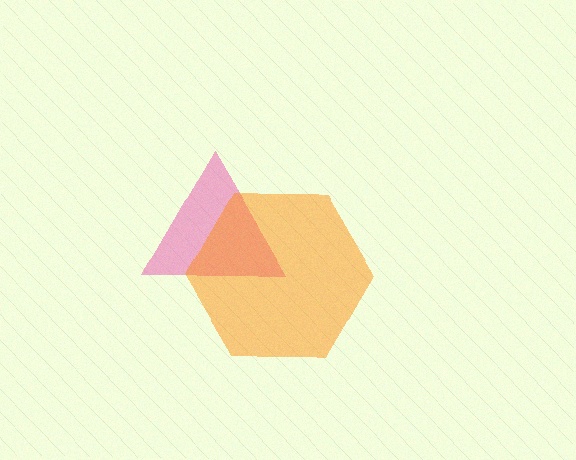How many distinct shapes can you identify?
There are 2 distinct shapes: a pink triangle, an orange hexagon.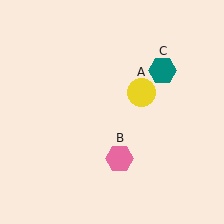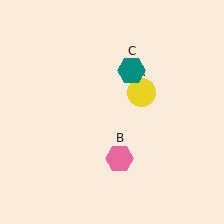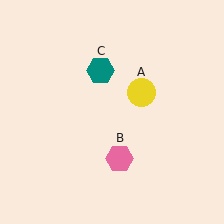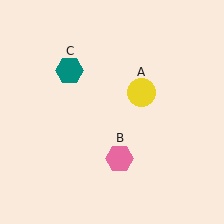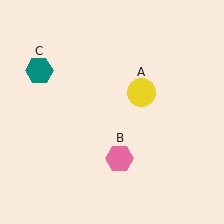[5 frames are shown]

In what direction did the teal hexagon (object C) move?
The teal hexagon (object C) moved left.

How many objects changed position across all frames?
1 object changed position: teal hexagon (object C).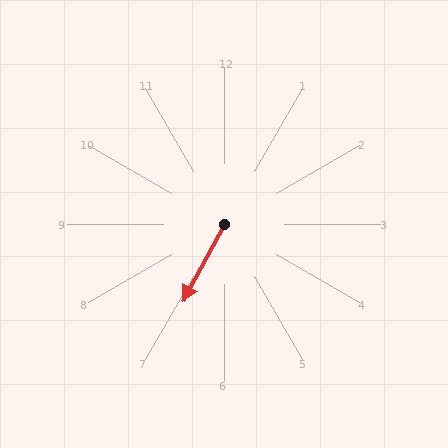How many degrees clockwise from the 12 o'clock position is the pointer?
Approximately 208 degrees.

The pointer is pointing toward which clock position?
Roughly 7 o'clock.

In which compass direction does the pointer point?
Southwest.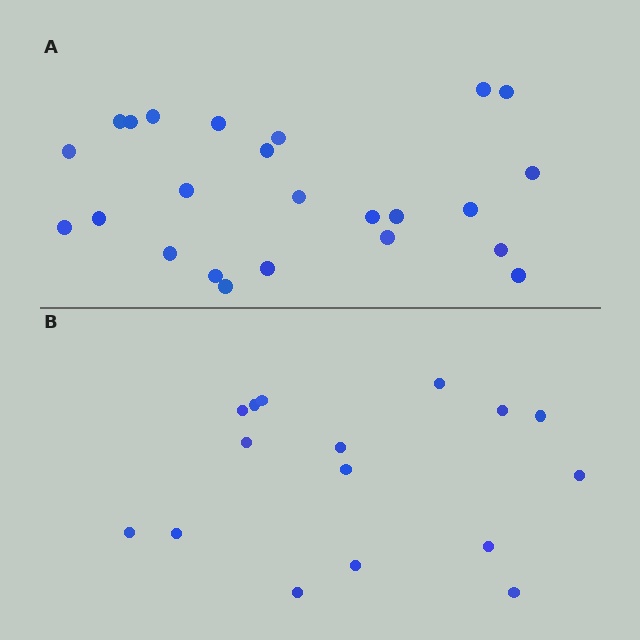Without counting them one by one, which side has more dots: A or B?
Region A (the top region) has more dots.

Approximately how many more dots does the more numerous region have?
Region A has roughly 8 or so more dots than region B.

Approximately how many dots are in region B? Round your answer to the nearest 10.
About 20 dots. (The exact count is 16, which rounds to 20.)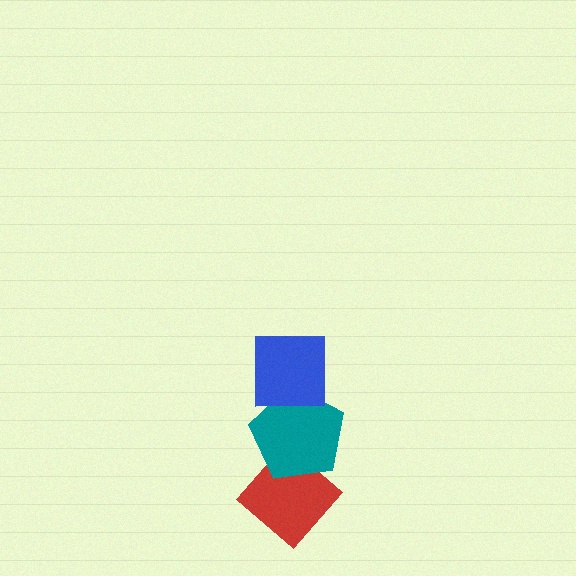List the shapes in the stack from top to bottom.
From top to bottom: the blue square, the teal pentagon, the red diamond.